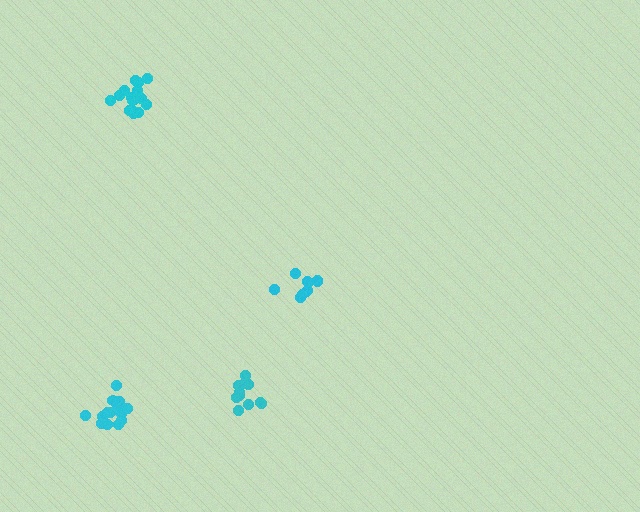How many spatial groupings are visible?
There are 4 spatial groupings.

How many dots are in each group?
Group 1: 12 dots, Group 2: 15 dots, Group 3: 10 dots, Group 4: 15 dots (52 total).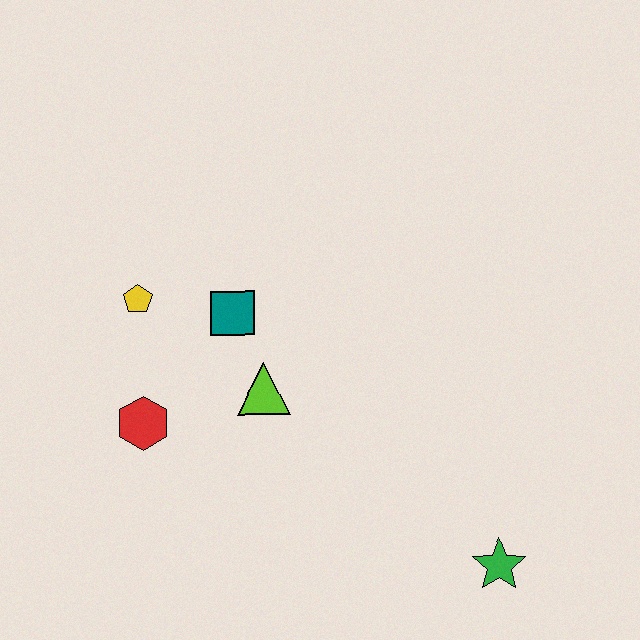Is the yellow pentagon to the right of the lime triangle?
No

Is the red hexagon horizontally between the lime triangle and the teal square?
No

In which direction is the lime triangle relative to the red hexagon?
The lime triangle is to the right of the red hexagon.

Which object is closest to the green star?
The lime triangle is closest to the green star.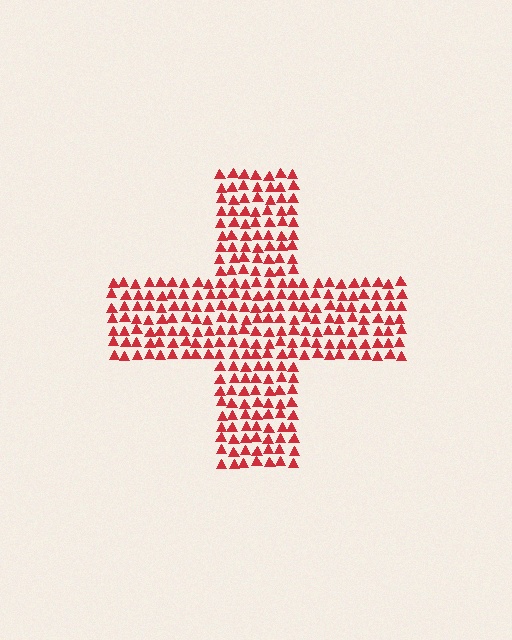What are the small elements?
The small elements are triangles.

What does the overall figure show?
The overall figure shows a cross.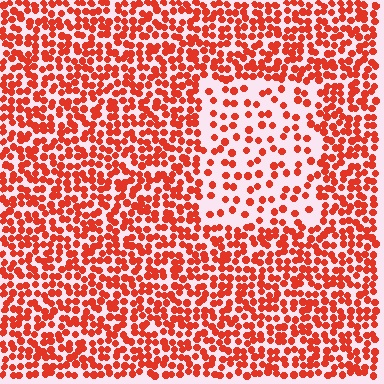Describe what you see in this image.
The image contains small red elements arranged at two different densities. A rectangle-shaped region is visible where the elements are less densely packed than the surrounding area.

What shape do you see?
I see a rectangle.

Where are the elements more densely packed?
The elements are more densely packed outside the rectangle boundary.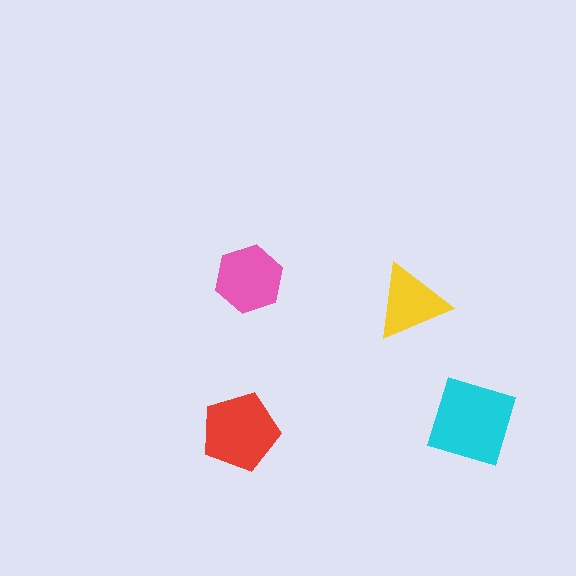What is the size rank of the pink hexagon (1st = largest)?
3rd.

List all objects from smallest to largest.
The yellow triangle, the pink hexagon, the red pentagon, the cyan square.